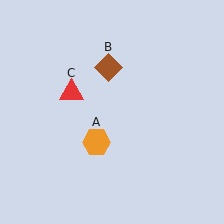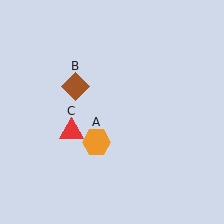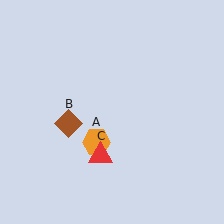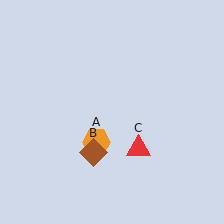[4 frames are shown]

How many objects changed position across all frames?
2 objects changed position: brown diamond (object B), red triangle (object C).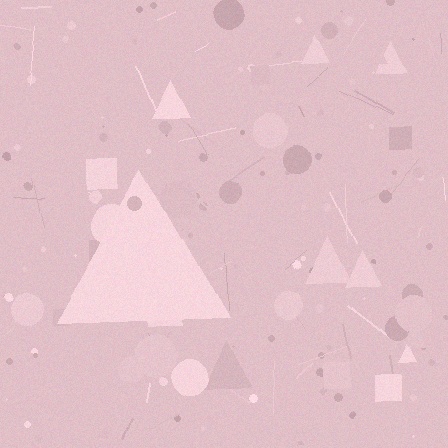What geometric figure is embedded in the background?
A triangle is embedded in the background.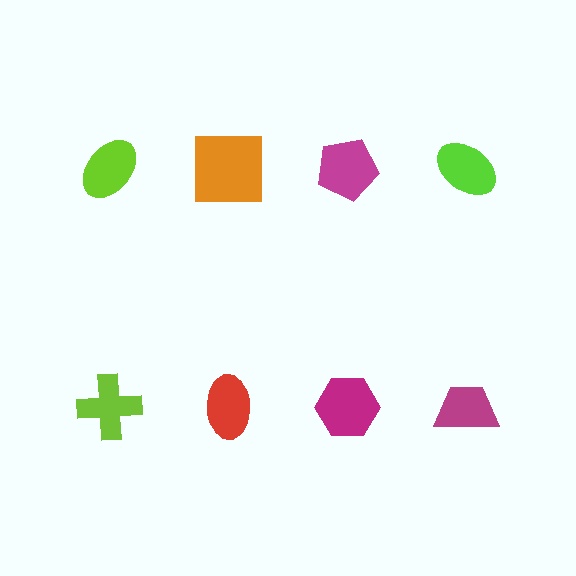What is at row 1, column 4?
A lime ellipse.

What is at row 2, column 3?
A magenta hexagon.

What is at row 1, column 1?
A lime ellipse.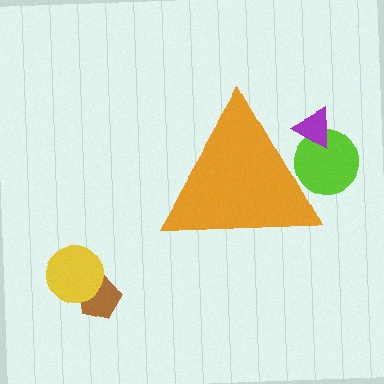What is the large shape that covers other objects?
An orange triangle.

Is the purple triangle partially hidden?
Yes, the purple triangle is partially hidden behind the orange triangle.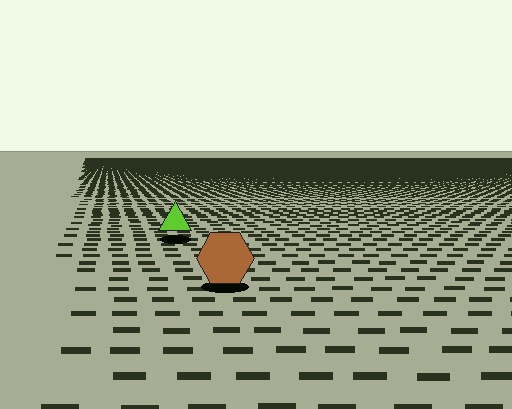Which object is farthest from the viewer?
The lime triangle is farthest from the viewer. It appears smaller and the ground texture around it is denser.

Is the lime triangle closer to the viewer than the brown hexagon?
No. The brown hexagon is closer — you can tell from the texture gradient: the ground texture is coarser near it.